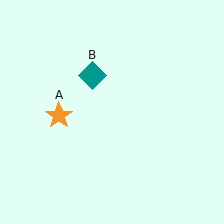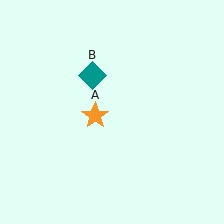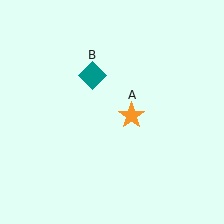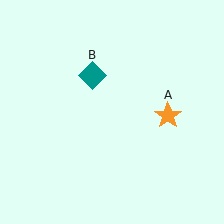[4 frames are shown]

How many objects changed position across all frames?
1 object changed position: orange star (object A).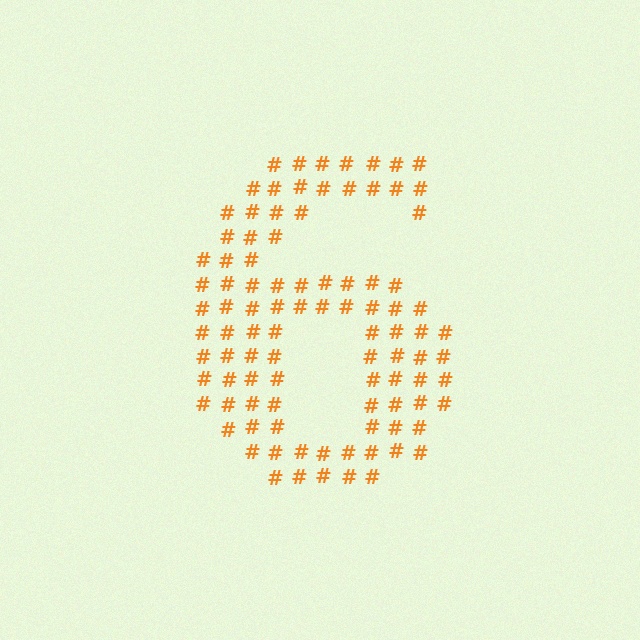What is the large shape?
The large shape is the digit 6.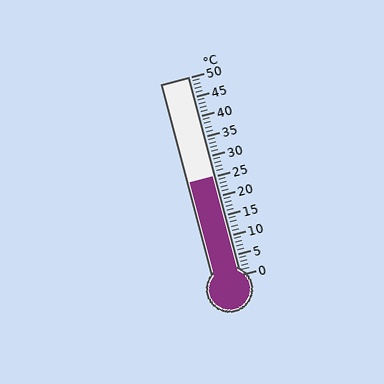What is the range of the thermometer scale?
The thermometer scale ranges from 0°C to 50°C.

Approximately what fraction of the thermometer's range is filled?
The thermometer is filled to approximately 50% of its range.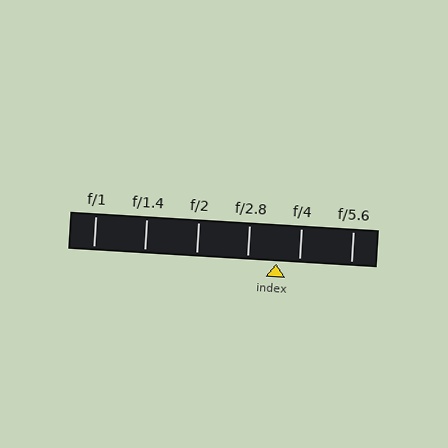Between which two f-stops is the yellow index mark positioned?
The index mark is between f/2.8 and f/4.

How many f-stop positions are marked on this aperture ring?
There are 6 f-stop positions marked.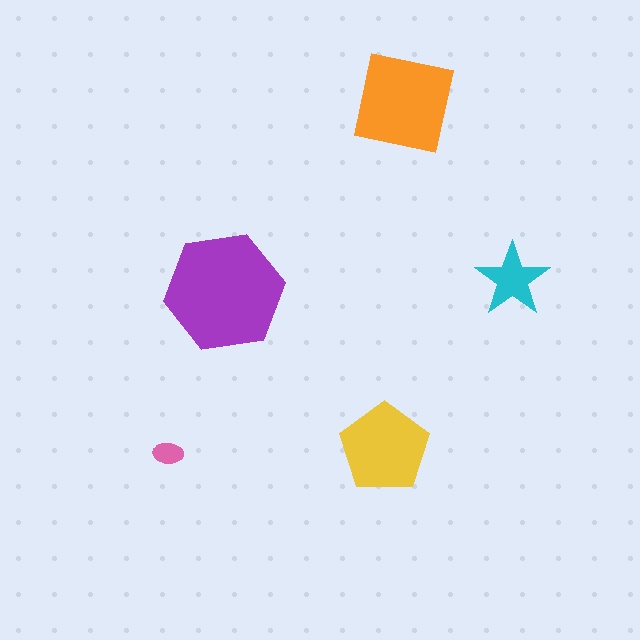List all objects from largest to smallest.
The purple hexagon, the orange square, the yellow pentagon, the cyan star, the pink ellipse.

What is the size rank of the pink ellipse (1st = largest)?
5th.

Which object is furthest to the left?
The pink ellipse is leftmost.